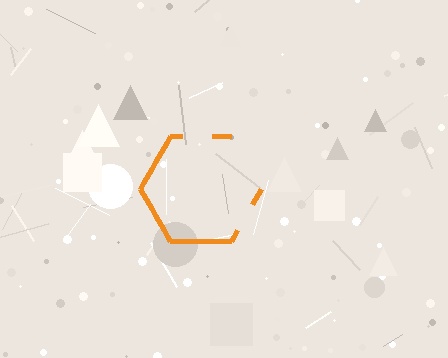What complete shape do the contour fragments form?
The contour fragments form a hexagon.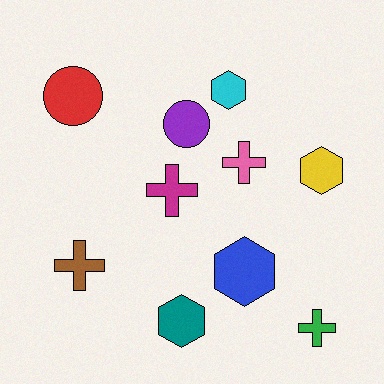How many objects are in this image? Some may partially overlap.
There are 10 objects.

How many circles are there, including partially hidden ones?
There are 2 circles.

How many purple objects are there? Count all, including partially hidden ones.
There is 1 purple object.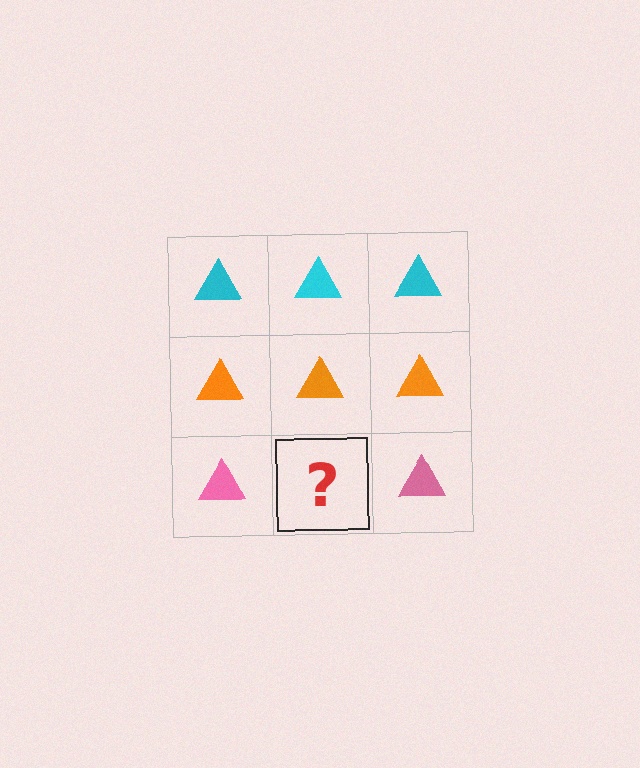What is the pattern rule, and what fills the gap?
The rule is that each row has a consistent color. The gap should be filled with a pink triangle.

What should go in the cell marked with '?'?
The missing cell should contain a pink triangle.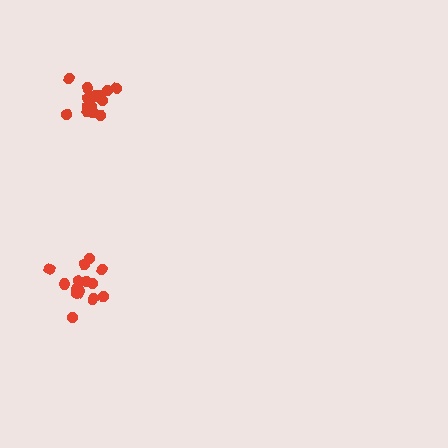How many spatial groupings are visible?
There are 2 spatial groupings.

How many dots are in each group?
Group 1: 16 dots, Group 2: 14 dots (30 total).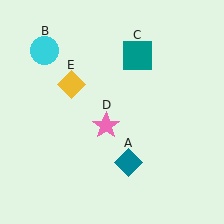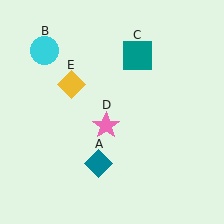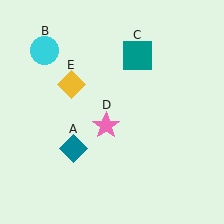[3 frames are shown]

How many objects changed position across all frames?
1 object changed position: teal diamond (object A).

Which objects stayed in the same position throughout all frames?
Cyan circle (object B) and teal square (object C) and pink star (object D) and yellow diamond (object E) remained stationary.